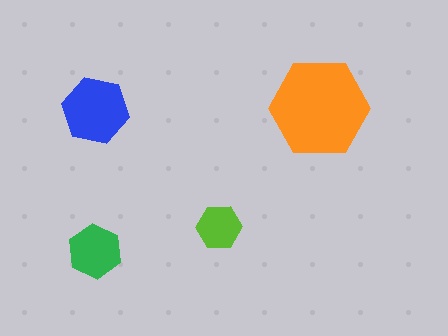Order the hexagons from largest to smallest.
the orange one, the blue one, the green one, the lime one.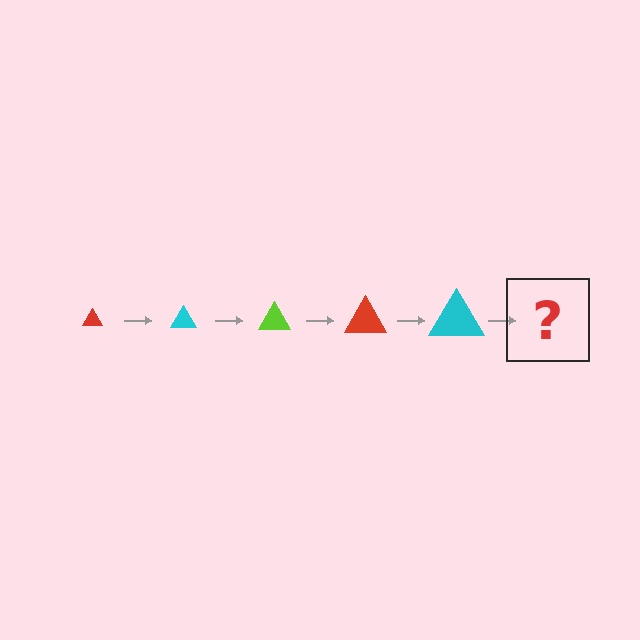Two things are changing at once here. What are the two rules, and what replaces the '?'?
The two rules are that the triangle grows larger each step and the color cycles through red, cyan, and lime. The '?' should be a lime triangle, larger than the previous one.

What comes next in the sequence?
The next element should be a lime triangle, larger than the previous one.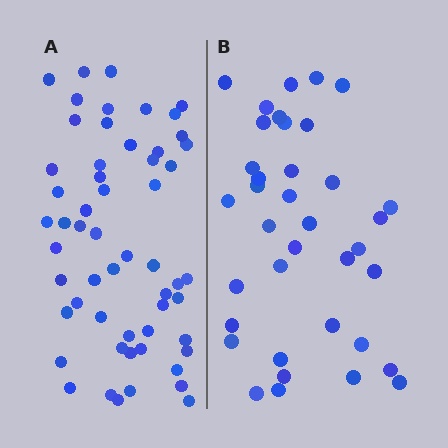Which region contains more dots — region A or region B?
Region A (the left region) has more dots.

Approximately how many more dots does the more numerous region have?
Region A has approximately 20 more dots than region B.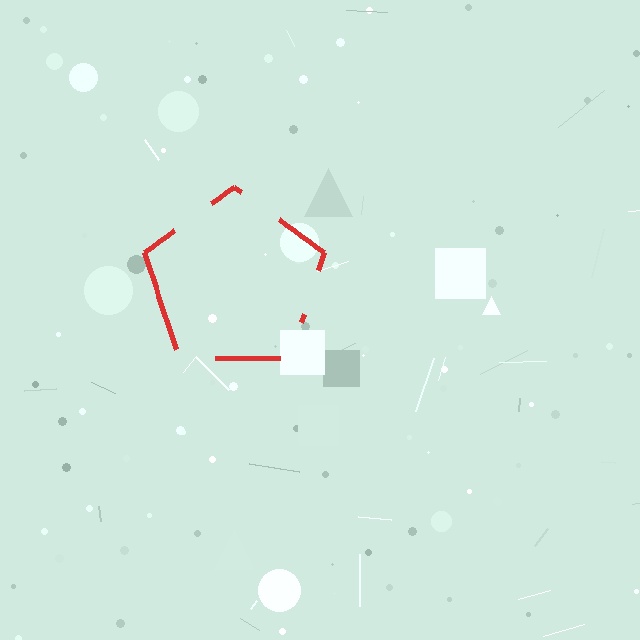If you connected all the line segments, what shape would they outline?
They would outline a pentagon.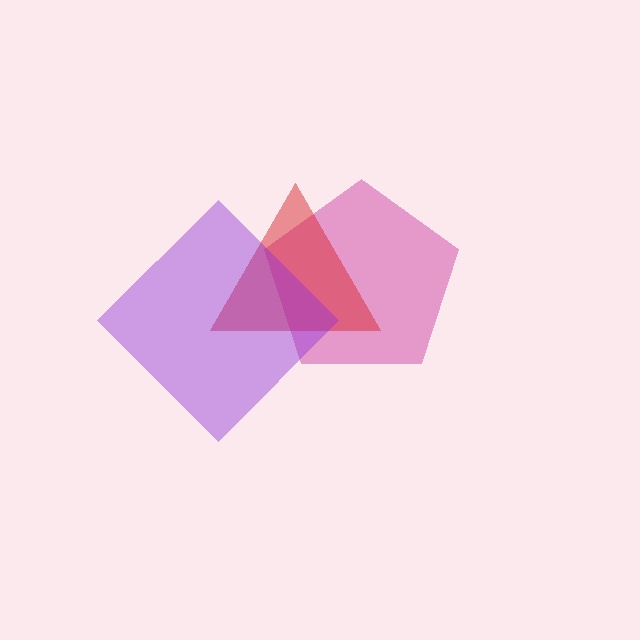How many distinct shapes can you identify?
There are 3 distinct shapes: a magenta pentagon, a red triangle, a purple diamond.